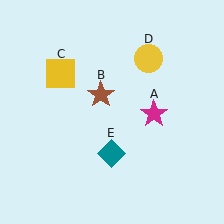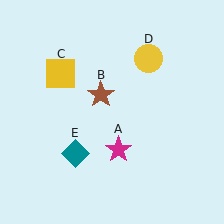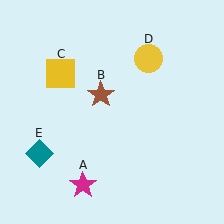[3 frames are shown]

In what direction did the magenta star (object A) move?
The magenta star (object A) moved down and to the left.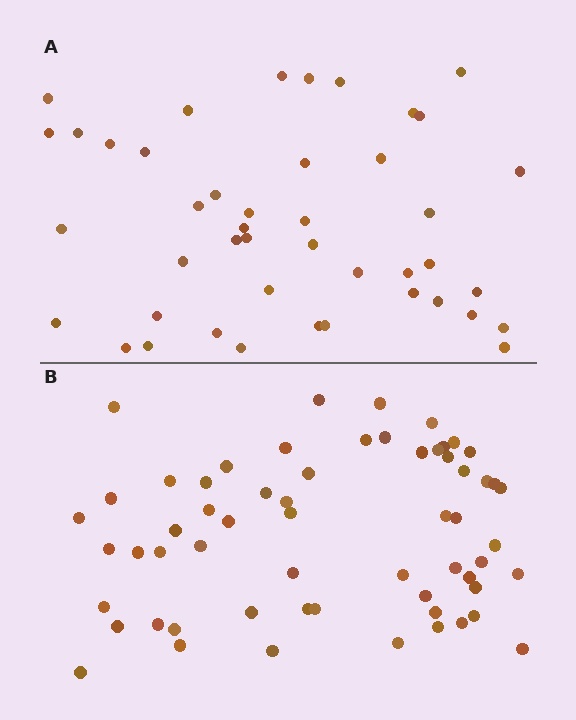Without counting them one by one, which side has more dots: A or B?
Region B (the bottom region) has more dots.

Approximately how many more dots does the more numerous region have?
Region B has approximately 15 more dots than region A.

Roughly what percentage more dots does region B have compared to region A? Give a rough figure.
About 35% more.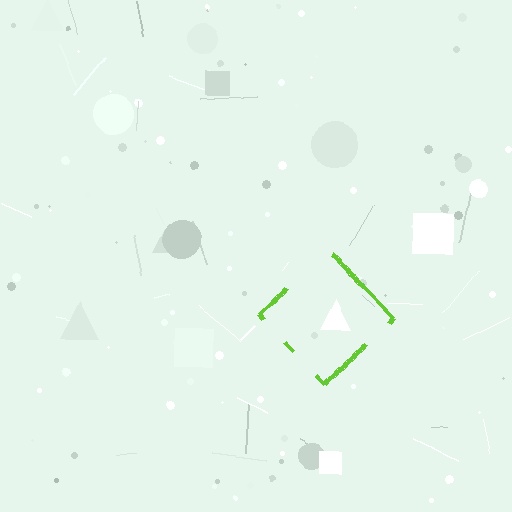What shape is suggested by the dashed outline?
The dashed outline suggests a diamond.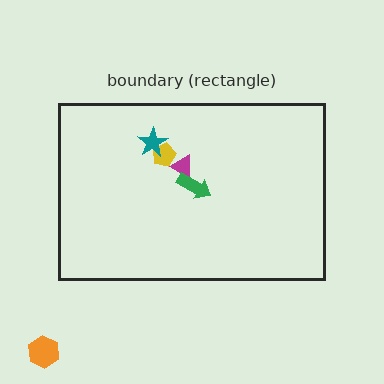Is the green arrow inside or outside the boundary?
Inside.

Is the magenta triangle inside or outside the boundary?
Inside.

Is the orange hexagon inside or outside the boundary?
Outside.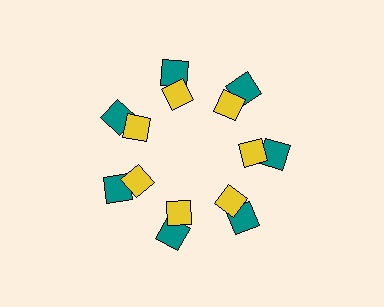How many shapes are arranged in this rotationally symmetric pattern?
There are 14 shapes, arranged in 7 groups of 2.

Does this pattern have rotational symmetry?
Yes, this pattern has 7-fold rotational symmetry. It looks the same after rotating 51 degrees around the center.